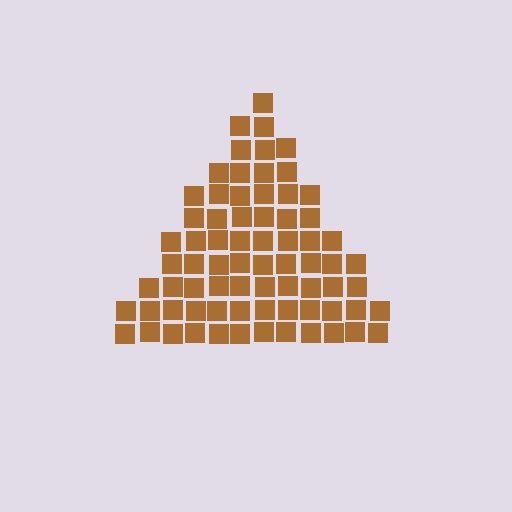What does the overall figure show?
The overall figure shows a triangle.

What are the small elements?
The small elements are squares.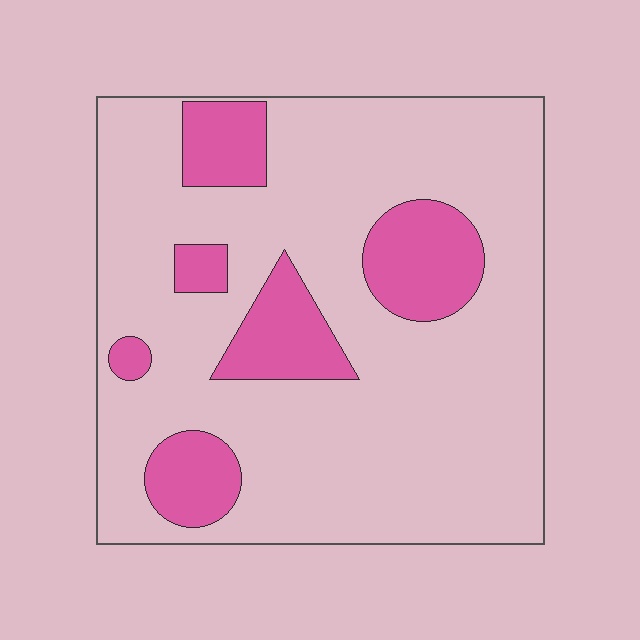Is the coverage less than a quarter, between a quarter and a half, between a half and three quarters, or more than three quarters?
Less than a quarter.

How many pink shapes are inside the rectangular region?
6.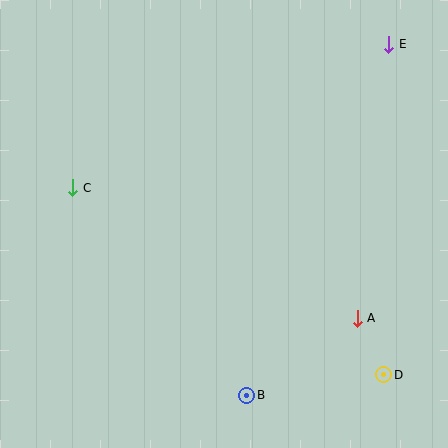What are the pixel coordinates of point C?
Point C is at (73, 188).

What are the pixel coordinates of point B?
Point B is at (247, 395).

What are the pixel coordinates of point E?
Point E is at (389, 44).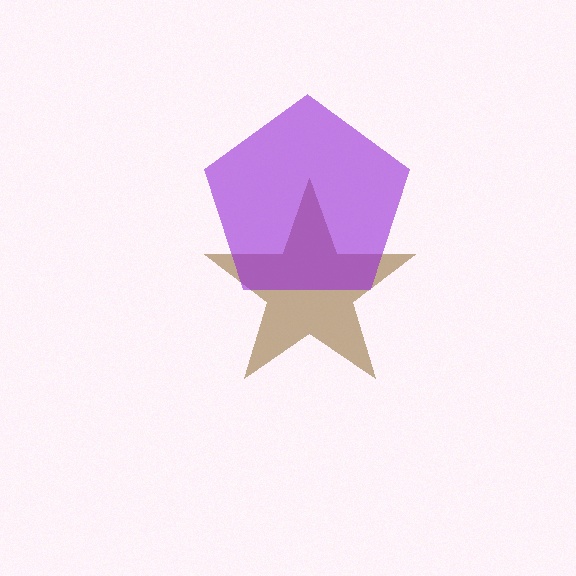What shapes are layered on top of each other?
The layered shapes are: a brown star, a purple pentagon.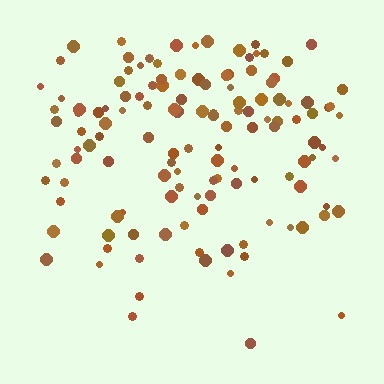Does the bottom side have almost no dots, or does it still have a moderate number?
Still a moderate number, just noticeably fewer than the top.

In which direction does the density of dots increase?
From bottom to top, with the top side densest.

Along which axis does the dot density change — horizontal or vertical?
Vertical.